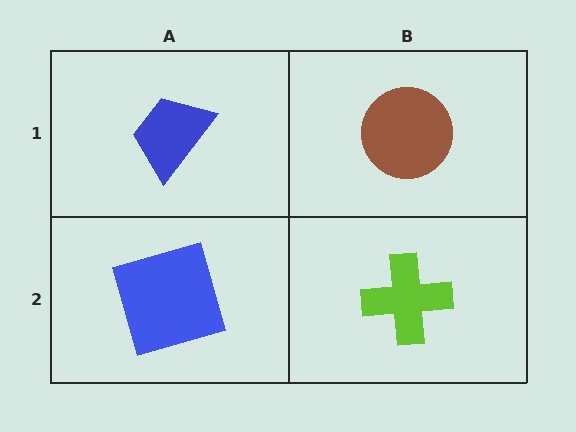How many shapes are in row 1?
2 shapes.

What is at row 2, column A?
A blue square.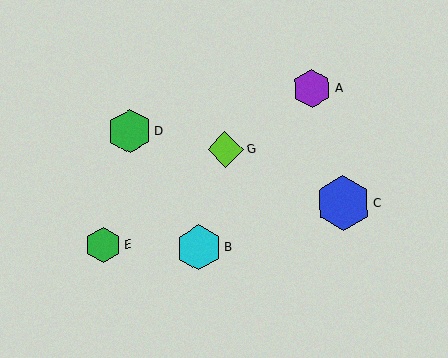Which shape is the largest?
The blue hexagon (labeled C) is the largest.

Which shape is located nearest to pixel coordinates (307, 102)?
The purple hexagon (labeled A) at (312, 88) is nearest to that location.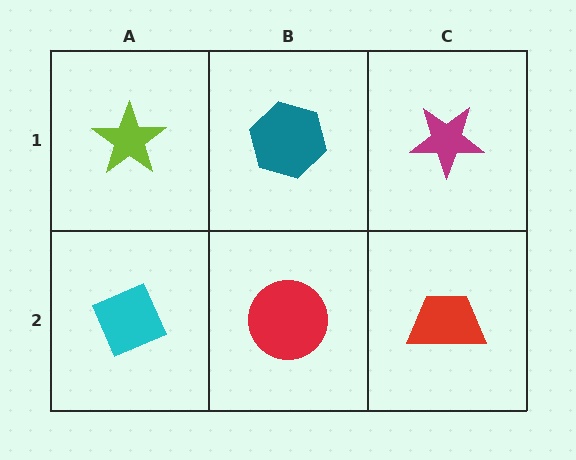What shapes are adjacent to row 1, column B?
A red circle (row 2, column B), a lime star (row 1, column A), a magenta star (row 1, column C).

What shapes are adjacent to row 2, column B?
A teal hexagon (row 1, column B), a cyan diamond (row 2, column A), a red trapezoid (row 2, column C).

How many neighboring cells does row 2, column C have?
2.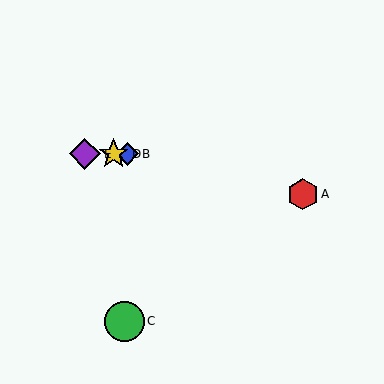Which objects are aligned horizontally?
Objects B, D, E are aligned horizontally.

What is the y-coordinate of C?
Object C is at y≈321.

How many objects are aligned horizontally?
3 objects (B, D, E) are aligned horizontally.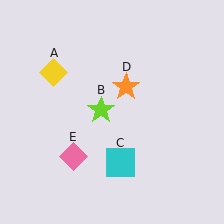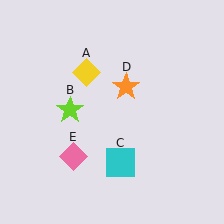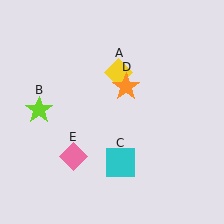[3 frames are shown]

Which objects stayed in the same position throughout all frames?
Cyan square (object C) and orange star (object D) and pink diamond (object E) remained stationary.